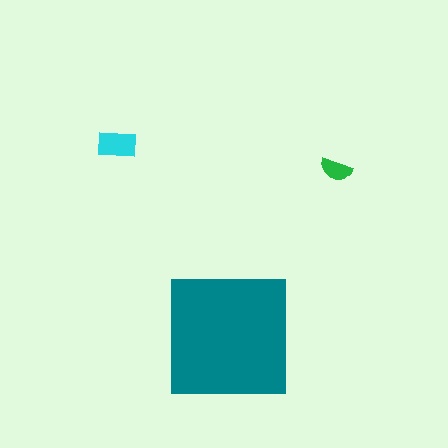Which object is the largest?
The teal square.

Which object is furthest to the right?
The green semicircle is rightmost.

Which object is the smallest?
The green semicircle.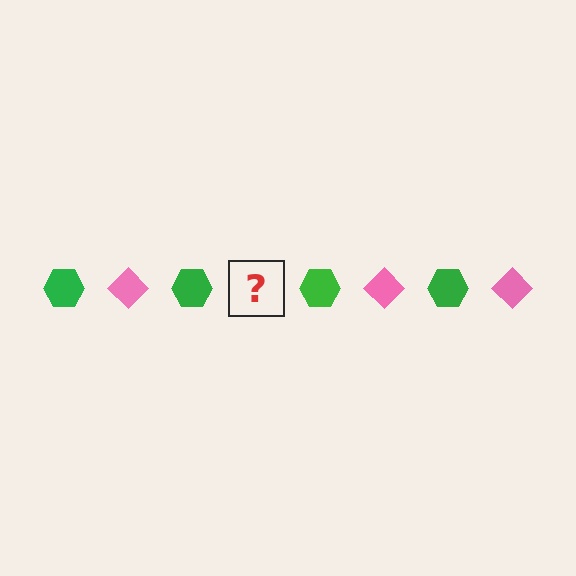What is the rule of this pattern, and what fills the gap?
The rule is that the pattern alternates between green hexagon and pink diamond. The gap should be filled with a pink diamond.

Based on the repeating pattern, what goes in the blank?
The blank should be a pink diamond.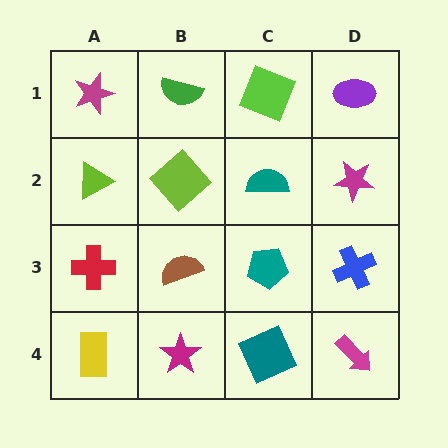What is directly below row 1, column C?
A teal semicircle.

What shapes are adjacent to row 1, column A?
A lime triangle (row 2, column A), a green semicircle (row 1, column B).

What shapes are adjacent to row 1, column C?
A teal semicircle (row 2, column C), a green semicircle (row 1, column B), a purple ellipse (row 1, column D).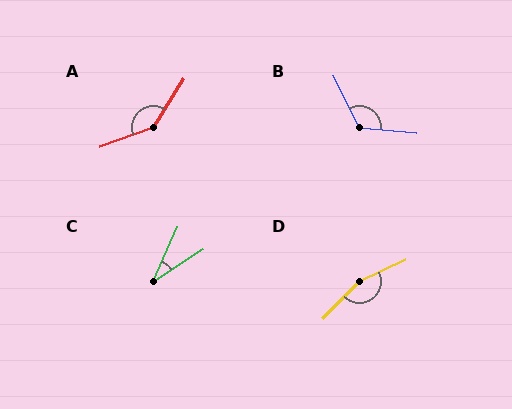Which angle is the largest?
D, at approximately 160 degrees.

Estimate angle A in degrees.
Approximately 141 degrees.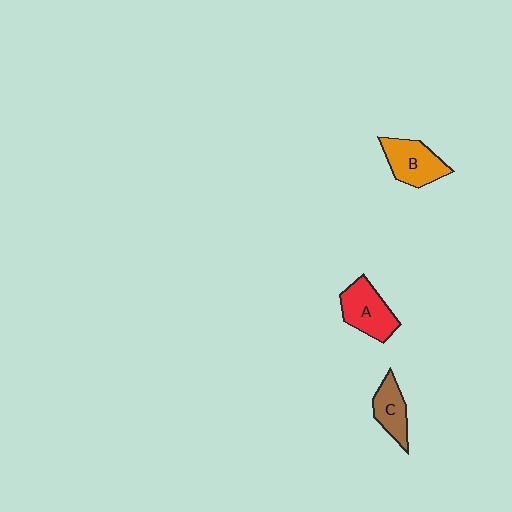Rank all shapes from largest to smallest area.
From largest to smallest: A (red), B (orange), C (brown).